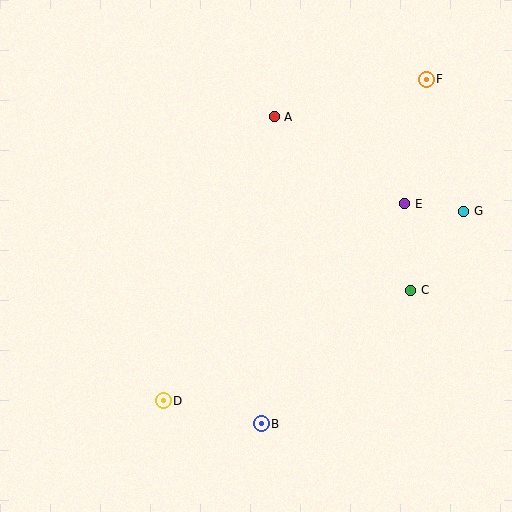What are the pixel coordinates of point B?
Point B is at (261, 424).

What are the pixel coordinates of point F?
Point F is at (426, 79).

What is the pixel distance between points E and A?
The distance between E and A is 157 pixels.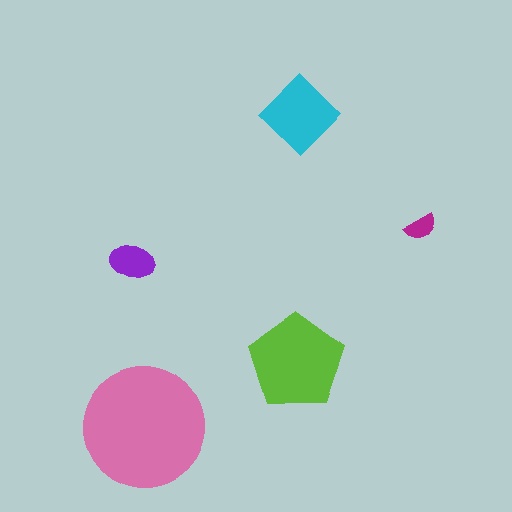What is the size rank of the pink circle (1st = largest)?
1st.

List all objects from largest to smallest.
The pink circle, the lime pentagon, the cyan diamond, the purple ellipse, the magenta semicircle.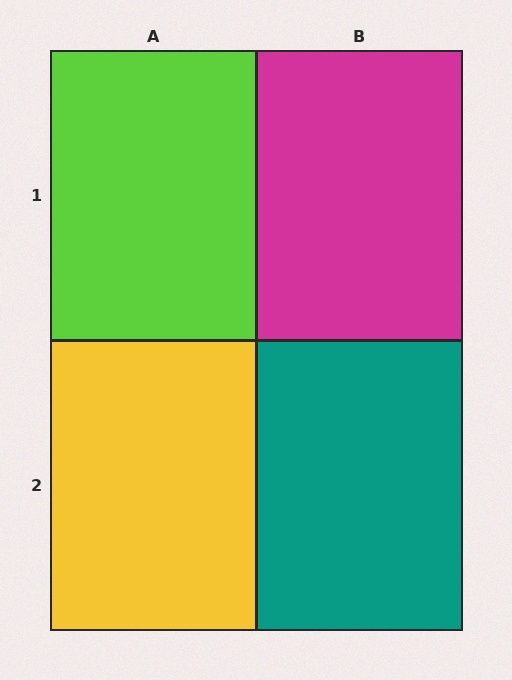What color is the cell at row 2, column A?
Yellow.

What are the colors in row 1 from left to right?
Lime, magenta.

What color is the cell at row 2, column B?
Teal.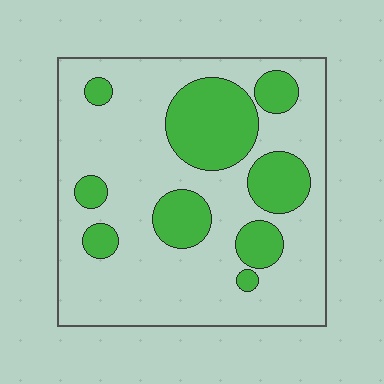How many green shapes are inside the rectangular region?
9.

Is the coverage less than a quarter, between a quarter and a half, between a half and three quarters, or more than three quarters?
Between a quarter and a half.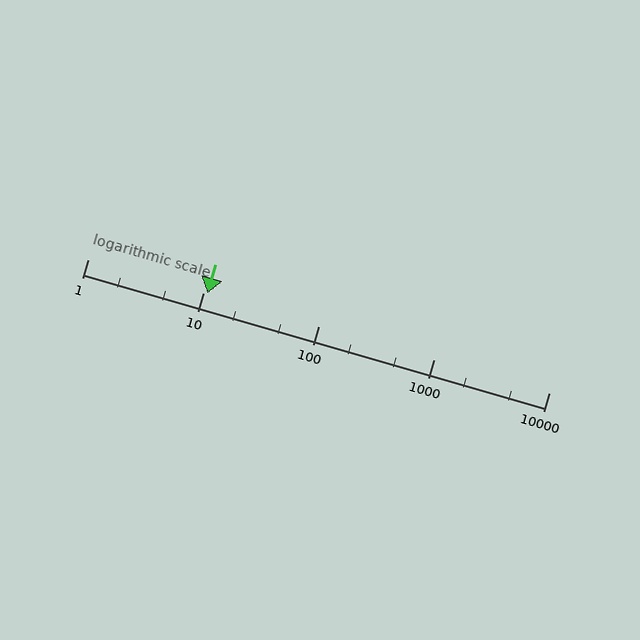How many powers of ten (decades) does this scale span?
The scale spans 4 decades, from 1 to 10000.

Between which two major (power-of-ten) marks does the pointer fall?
The pointer is between 10 and 100.